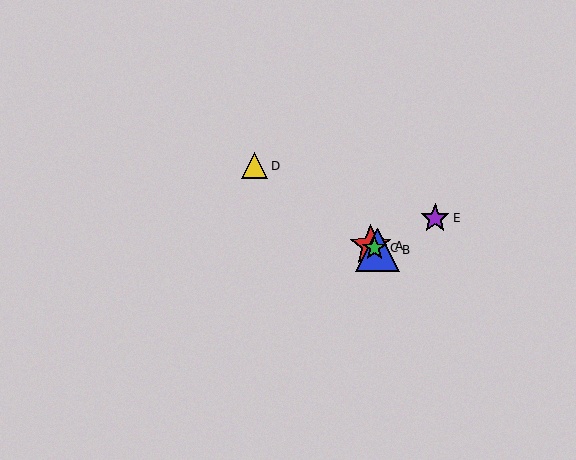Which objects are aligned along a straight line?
Objects A, B, C, D are aligned along a straight line.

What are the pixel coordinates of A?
Object A is at (371, 246).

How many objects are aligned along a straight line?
4 objects (A, B, C, D) are aligned along a straight line.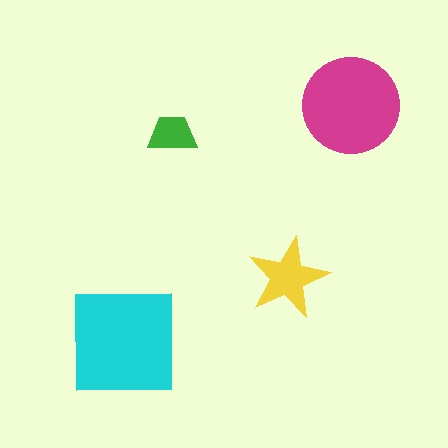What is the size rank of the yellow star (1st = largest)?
3rd.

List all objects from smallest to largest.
The green trapezoid, the yellow star, the magenta circle, the cyan square.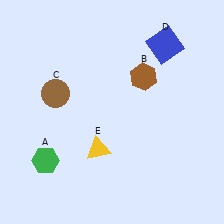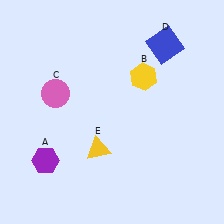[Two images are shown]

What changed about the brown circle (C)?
In Image 1, C is brown. In Image 2, it changed to pink.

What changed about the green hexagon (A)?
In Image 1, A is green. In Image 2, it changed to purple.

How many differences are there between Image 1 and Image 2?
There are 3 differences between the two images.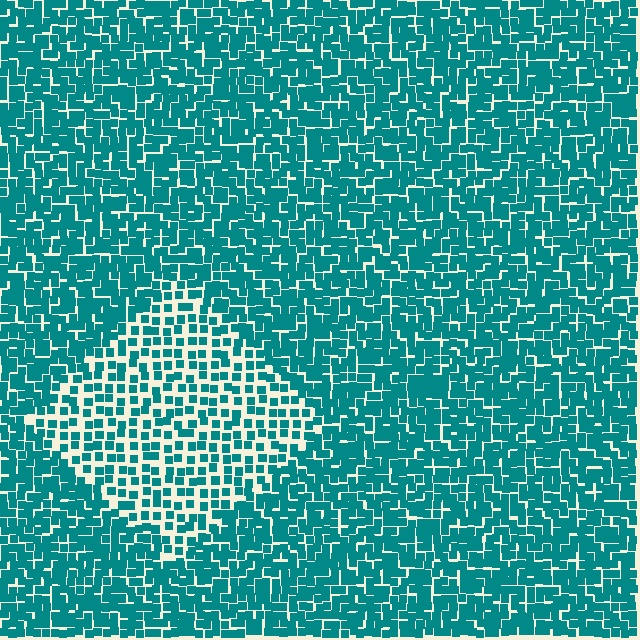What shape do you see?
I see a diamond.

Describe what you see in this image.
The image contains small teal elements arranged at two different densities. A diamond-shaped region is visible where the elements are less densely packed than the surrounding area.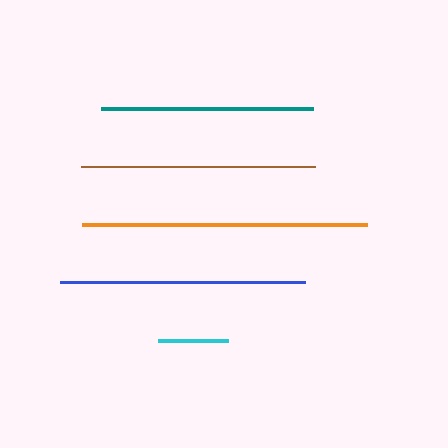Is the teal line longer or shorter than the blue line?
The blue line is longer than the teal line.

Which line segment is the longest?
The orange line is the longest at approximately 285 pixels.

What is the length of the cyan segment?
The cyan segment is approximately 70 pixels long.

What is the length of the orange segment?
The orange segment is approximately 285 pixels long.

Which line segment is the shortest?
The cyan line is the shortest at approximately 70 pixels.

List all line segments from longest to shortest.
From longest to shortest: orange, blue, brown, teal, cyan.